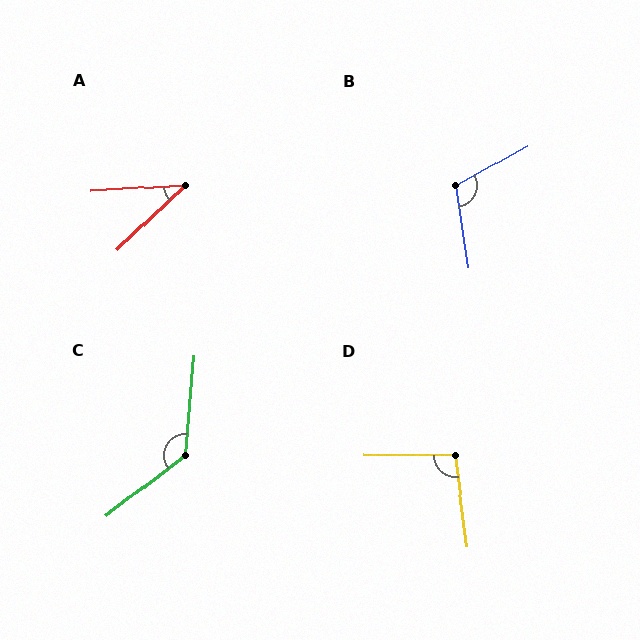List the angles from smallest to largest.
A (40°), D (98°), B (110°), C (133°).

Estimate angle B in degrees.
Approximately 110 degrees.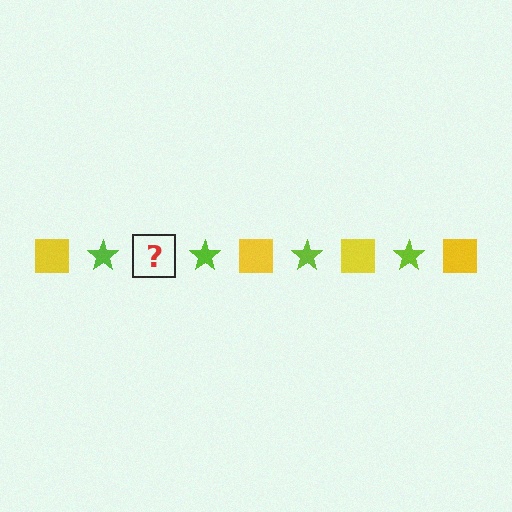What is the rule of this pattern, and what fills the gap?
The rule is that the pattern alternates between yellow square and lime star. The gap should be filled with a yellow square.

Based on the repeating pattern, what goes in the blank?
The blank should be a yellow square.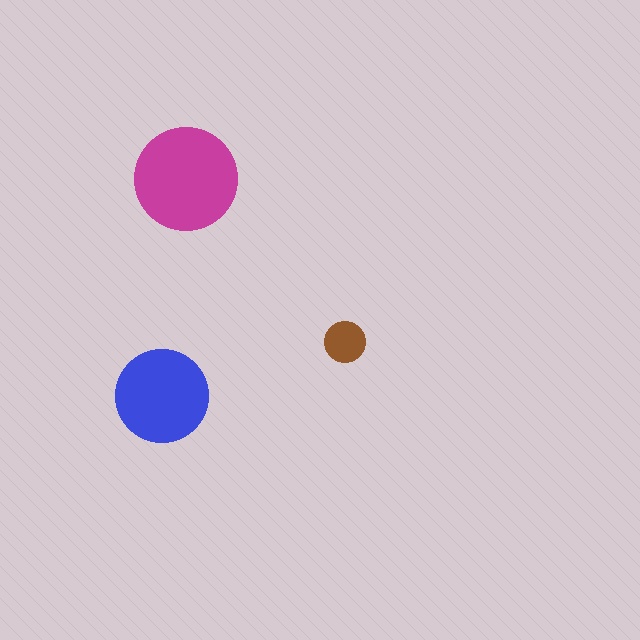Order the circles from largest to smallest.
the magenta one, the blue one, the brown one.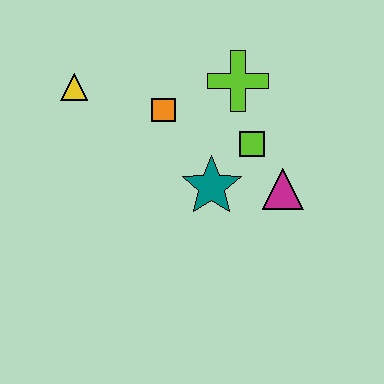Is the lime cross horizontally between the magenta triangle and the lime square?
No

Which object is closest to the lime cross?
The lime square is closest to the lime cross.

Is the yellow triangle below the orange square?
No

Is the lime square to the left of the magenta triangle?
Yes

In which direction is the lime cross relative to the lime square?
The lime cross is above the lime square.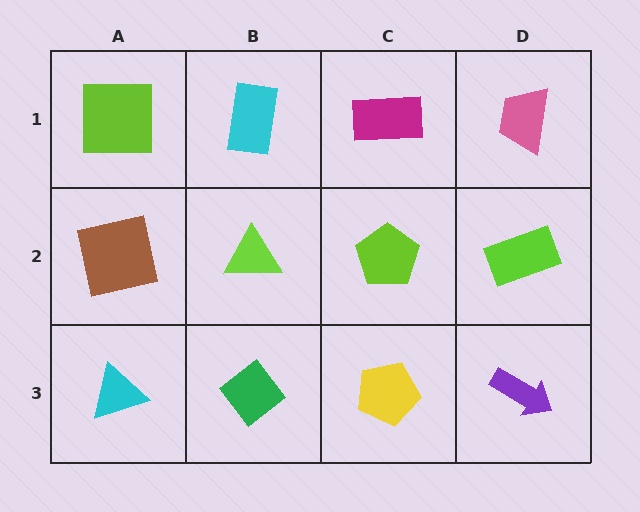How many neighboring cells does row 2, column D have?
3.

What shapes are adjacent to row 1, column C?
A lime pentagon (row 2, column C), a cyan rectangle (row 1, column B), a pink trapezoid (row 1, column D).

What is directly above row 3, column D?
A lime rectangle.